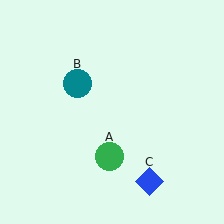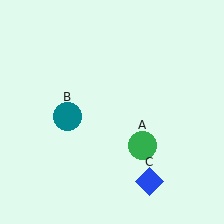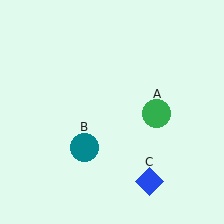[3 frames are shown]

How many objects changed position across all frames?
2 objects changed position: green circle (object A), teal circle (object B).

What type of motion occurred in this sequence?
The green circle (object A), teal circle (object B) rotated counterclockwise around the center of the scene.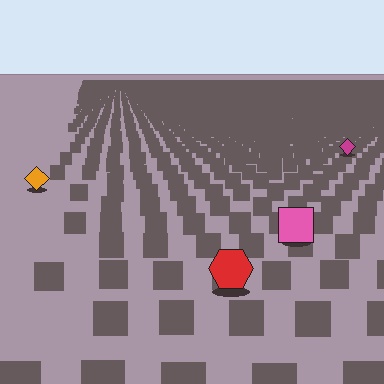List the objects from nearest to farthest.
From nearest to farthest: the red hexagon, the pink square, the orange diamond, the magenta diamond.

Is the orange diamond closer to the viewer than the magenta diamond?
Yes. The orange diamond is closer — you can tell from the texture gradient: the ground texture is coarser near it.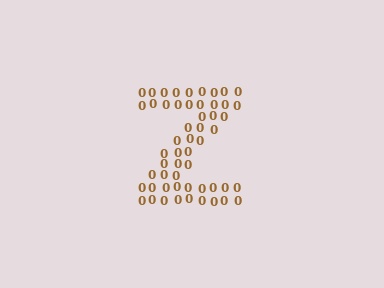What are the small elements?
The small elements are digit 0's.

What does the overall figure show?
The overall figure shows the letter Z.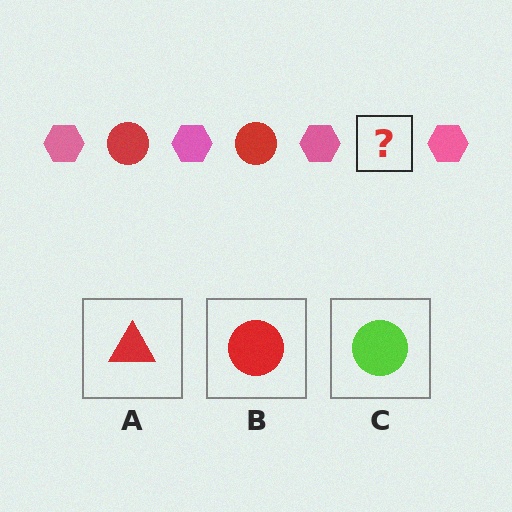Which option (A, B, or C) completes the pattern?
B.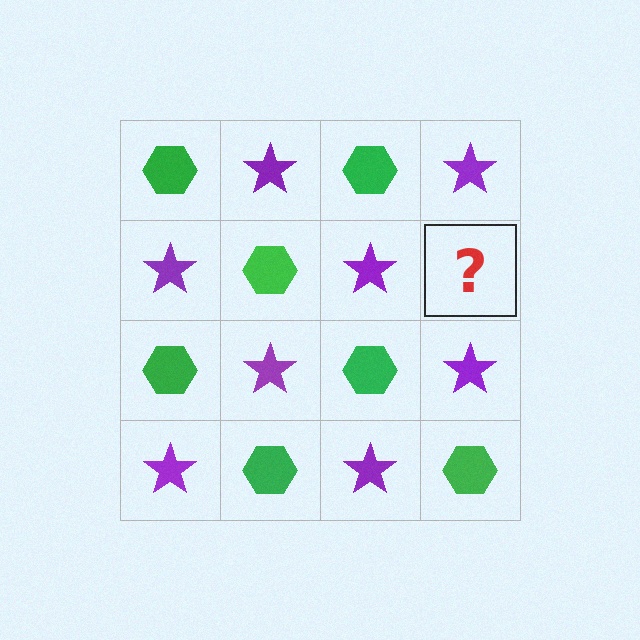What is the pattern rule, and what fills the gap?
The rule is that it alternates green hexagon and purple star in a checkerboard pattern. The gap should be filled with a green hexagon.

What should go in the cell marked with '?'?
The missing cell should contain a green hexagon.